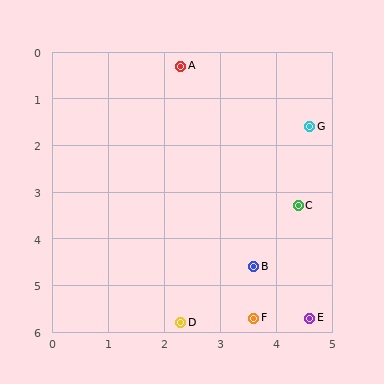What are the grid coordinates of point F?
Point F is at approximately (3.6, 5.7).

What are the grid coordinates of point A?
Point A is at approximately (2.3, 0.3).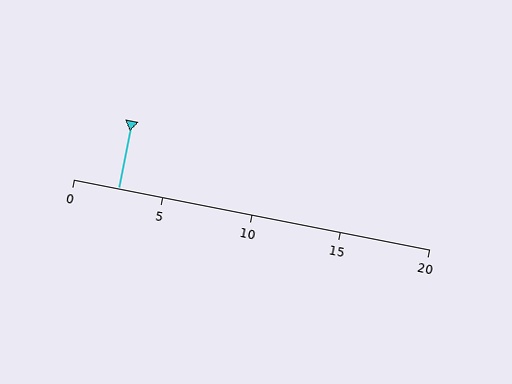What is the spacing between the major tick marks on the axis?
The major ticks are spaced 5 apart.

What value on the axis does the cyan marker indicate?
The marker indicates approximately 2.5.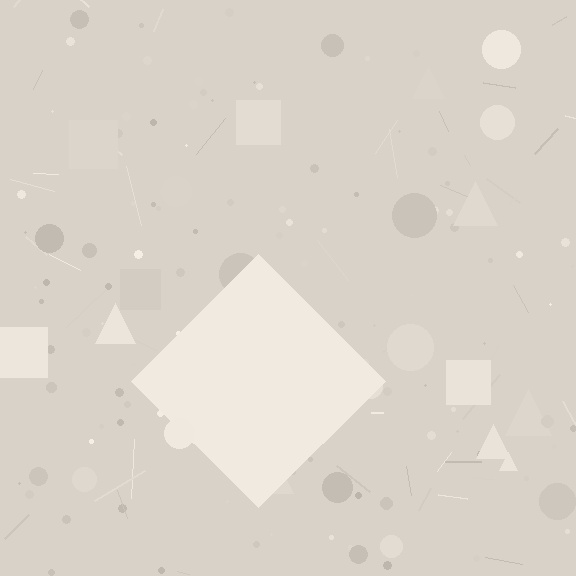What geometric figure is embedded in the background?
A diamond is embedded in the background.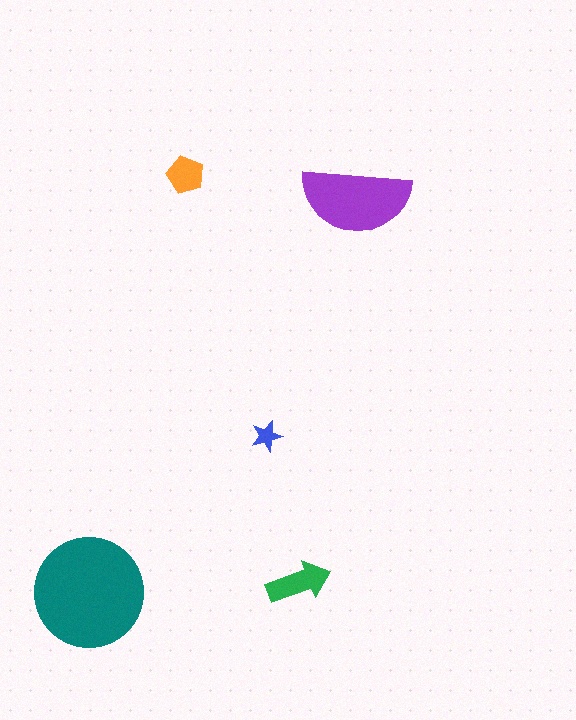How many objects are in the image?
There are 5 objects in the image.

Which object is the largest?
The teal circle.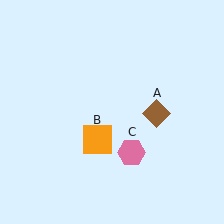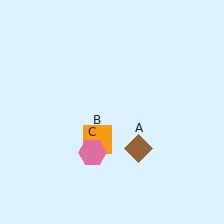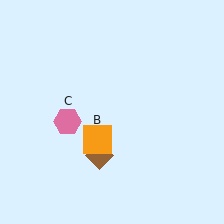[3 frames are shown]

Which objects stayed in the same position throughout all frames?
Orange square (object B) remained stationary.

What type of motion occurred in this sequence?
The brown diamond (object A), pink hexagon (object C) rotated clockwise around the center of the scene.